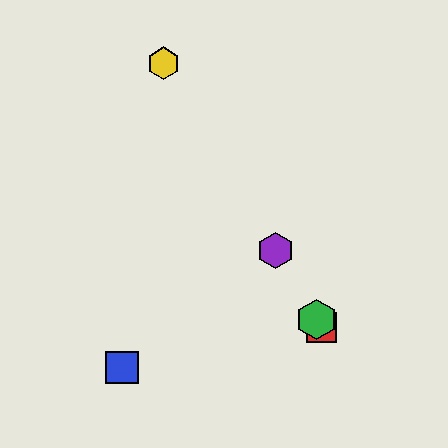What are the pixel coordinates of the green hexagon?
The green hexagon is at (317, 319).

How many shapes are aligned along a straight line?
4 shapes (the red square, the green hexagon, the yellow hexagon, the purple hexagon) are aligned along a straight line.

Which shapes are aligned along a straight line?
The red square, the green hexagon, the yellow hexagon, the purple hexagon are aligned along a straight line.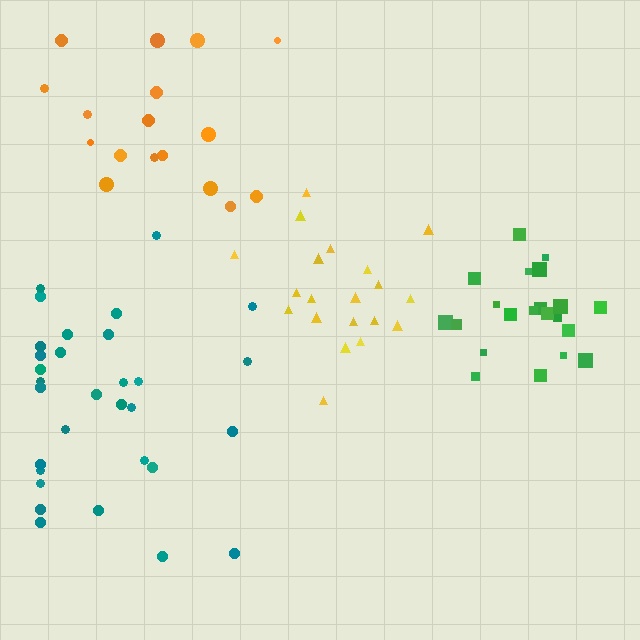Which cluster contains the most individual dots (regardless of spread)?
Teal (31).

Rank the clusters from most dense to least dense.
yellow, green, teal, orange.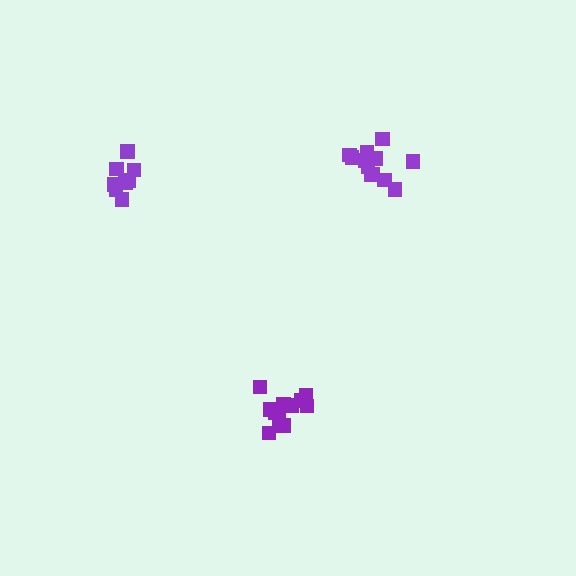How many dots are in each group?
Group 1: 12 dots, Group 2: 11 dots, Group 3: 8 dots (31 total).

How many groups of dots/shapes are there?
There are 3 groups.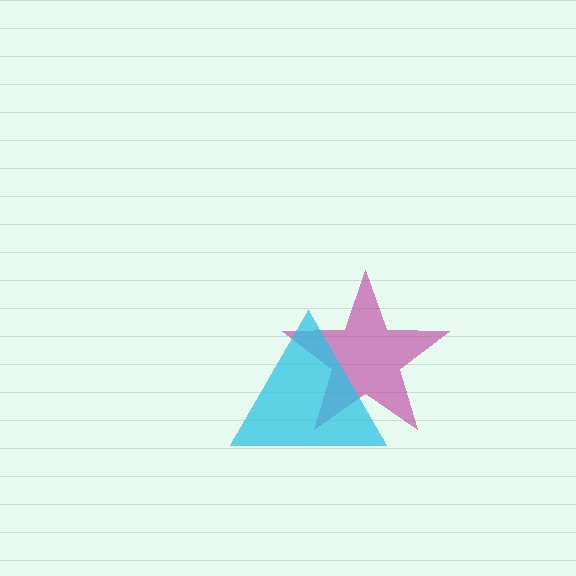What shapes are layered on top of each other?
The layered shapes are: a magenta star, a cyan triangle.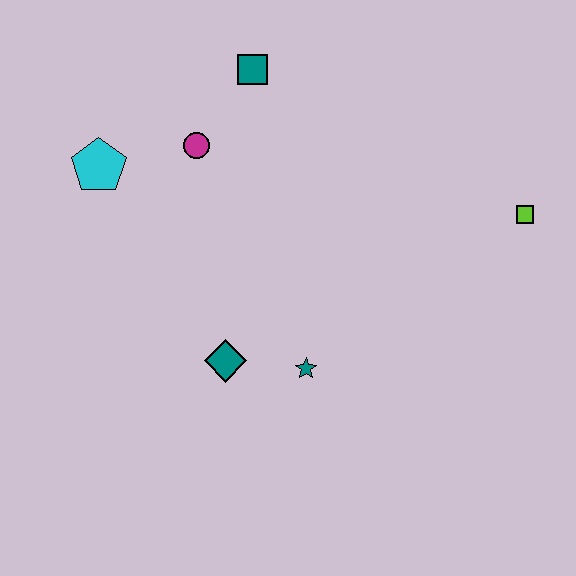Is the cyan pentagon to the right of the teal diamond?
No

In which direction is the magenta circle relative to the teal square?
The magenta circle is below the teal square.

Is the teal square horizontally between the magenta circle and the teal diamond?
No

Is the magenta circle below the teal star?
No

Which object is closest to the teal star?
The teal diamond is closest to the teal star.